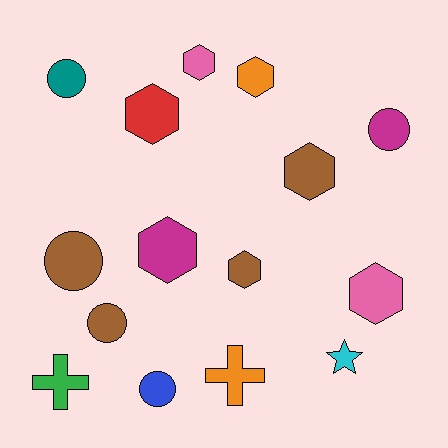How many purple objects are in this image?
There are no purple objects.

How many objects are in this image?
There are 15 objects.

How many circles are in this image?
There are 5 circles.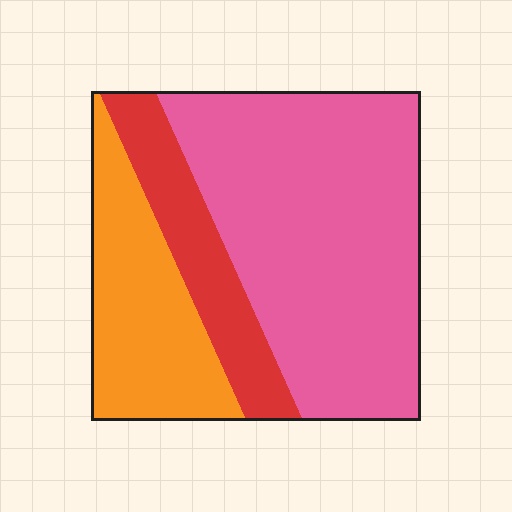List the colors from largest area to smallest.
From largest to smallest: pink, orange, red.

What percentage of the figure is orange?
Orange takes up about one quarter (1/4) of the figure.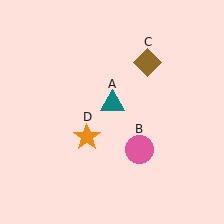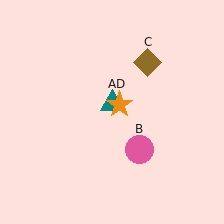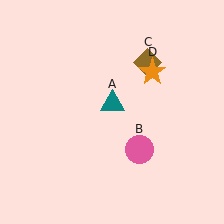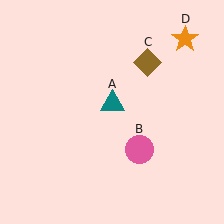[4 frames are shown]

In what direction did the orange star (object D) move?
The orange star (object D) moved up and to the right.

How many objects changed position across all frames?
1 object changed position: orange star (object D).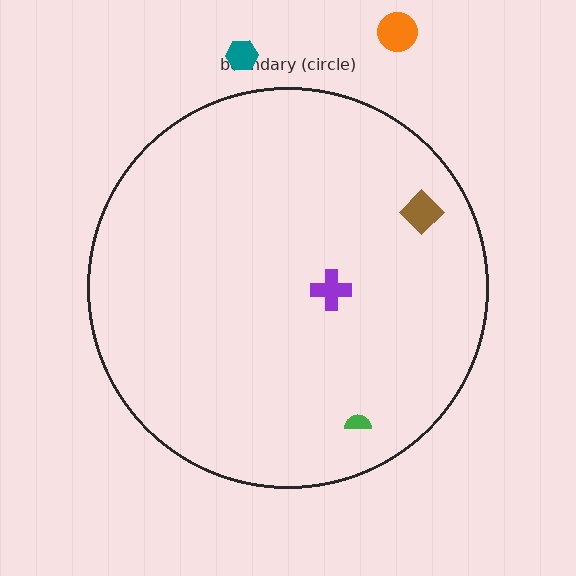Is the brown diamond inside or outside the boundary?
Inside.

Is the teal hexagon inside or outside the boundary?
Outside.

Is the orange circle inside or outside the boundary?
Outside.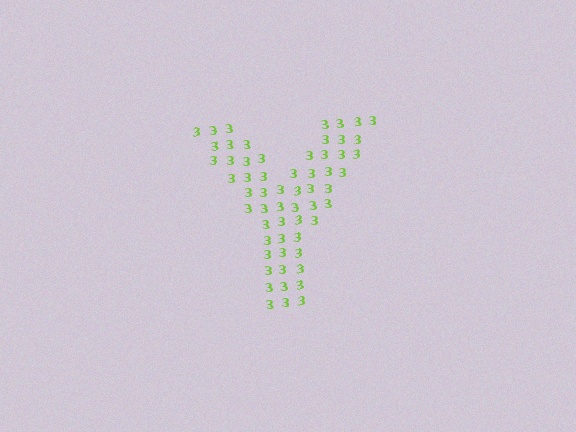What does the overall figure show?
The overall figure shows the letter Y.